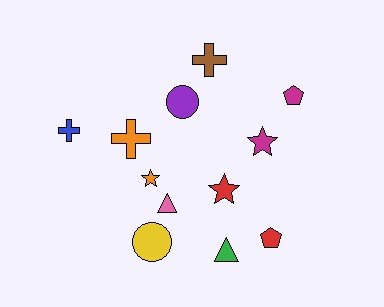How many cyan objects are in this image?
There are no cyan objects.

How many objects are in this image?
There are 12 objects.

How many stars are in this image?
There are 3 stars.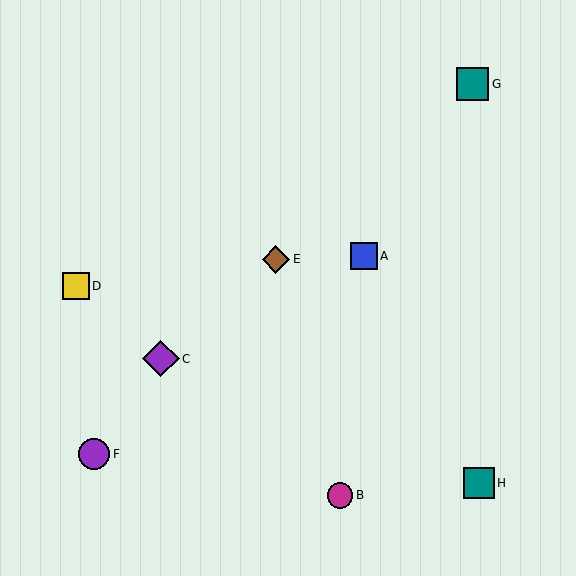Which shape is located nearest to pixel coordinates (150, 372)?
The purple diamond (labeled C) at (161, 359) is nearest to that location.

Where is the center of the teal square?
The center of the teal square is at (479, 483).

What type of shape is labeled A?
Shape A is a blue square.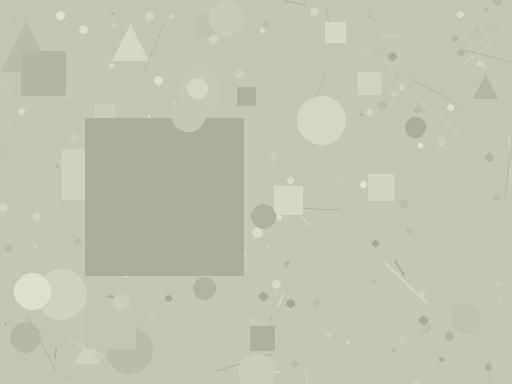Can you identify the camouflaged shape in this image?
The camouflaged shape is a square.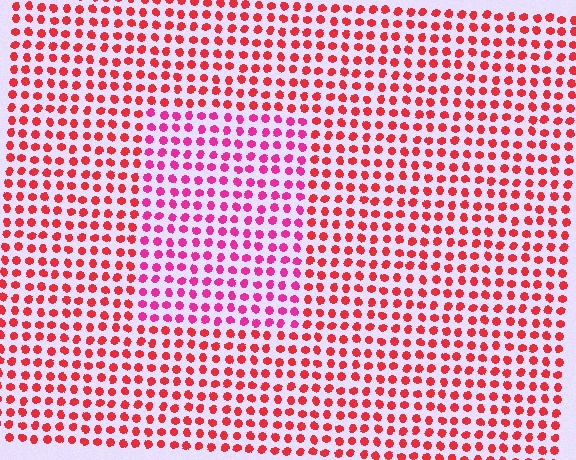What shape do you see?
I see a rectangle.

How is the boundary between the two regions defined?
The boundary is defined purely by a slight shift in hue (about 32 degrees). Spacing, size, and orientation are identical on both sides.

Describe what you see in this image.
The image is filled with small red elements in a uniform arrangement. A rectangle-shaped region is visible where the elements are tinted to a slightly different hue, forming a subtle color boundary.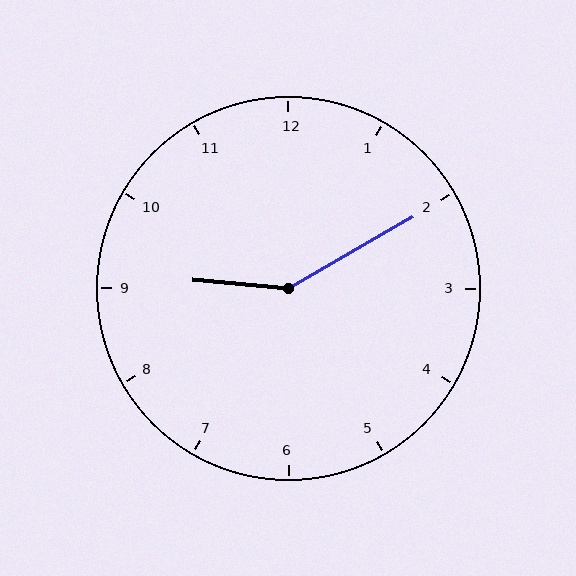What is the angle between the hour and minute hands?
Approximately 145 degrees.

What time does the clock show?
9:10.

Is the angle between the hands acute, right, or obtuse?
It is obtuse.